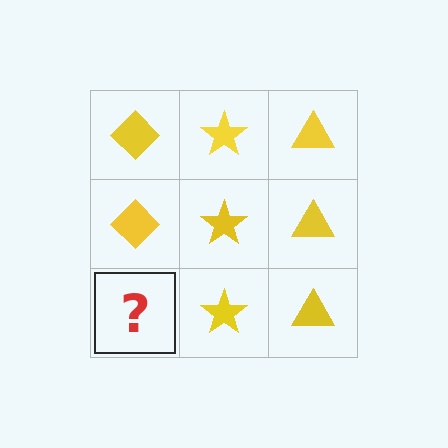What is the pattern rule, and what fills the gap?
The rule is that each column has a consistent shape. The gap should be filled with a yellow diamond.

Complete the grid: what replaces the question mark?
The question mark should be replaced with a yellow diamond.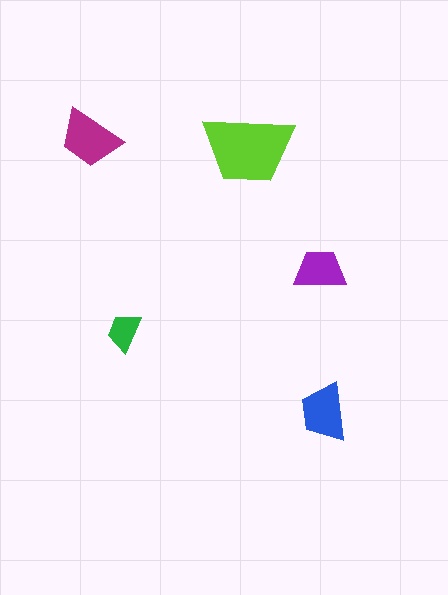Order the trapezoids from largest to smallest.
the lime one, the magenta one, the blue one, the purple one, the green one.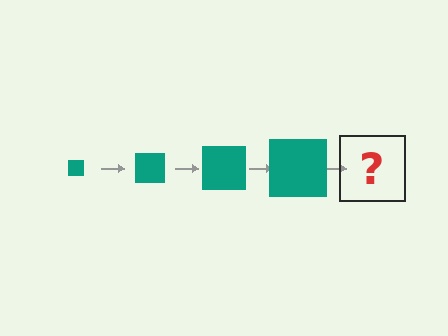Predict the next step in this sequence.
The next step is a teal square, larger than the previous one.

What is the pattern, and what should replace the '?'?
The pattern is that the square gets progressively larger each step. The '?' should be a teal square, larger than the previous one.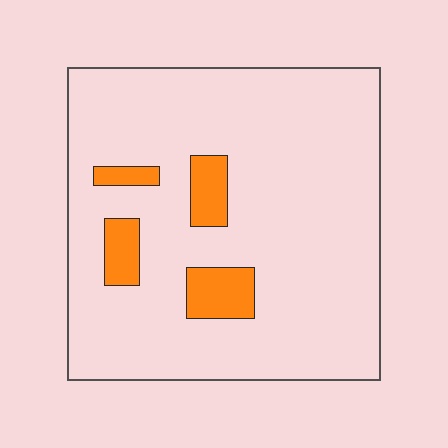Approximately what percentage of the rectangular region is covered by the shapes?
Approximately 10%.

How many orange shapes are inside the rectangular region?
4.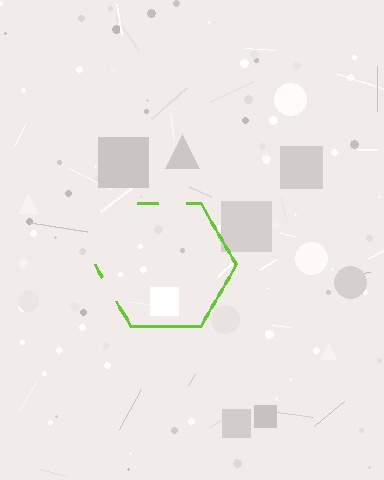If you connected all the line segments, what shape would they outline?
They would outline a hexagon.